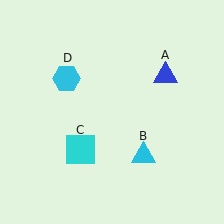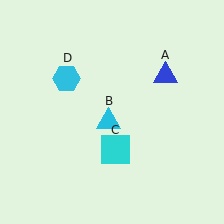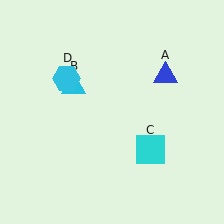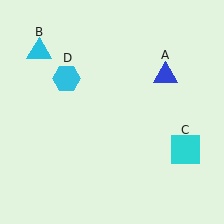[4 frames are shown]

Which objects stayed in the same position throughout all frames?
Blue triangle (object A) and cyan hexagon (object D) remained stationary.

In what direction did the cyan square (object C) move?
The cyan square (object C) moved right.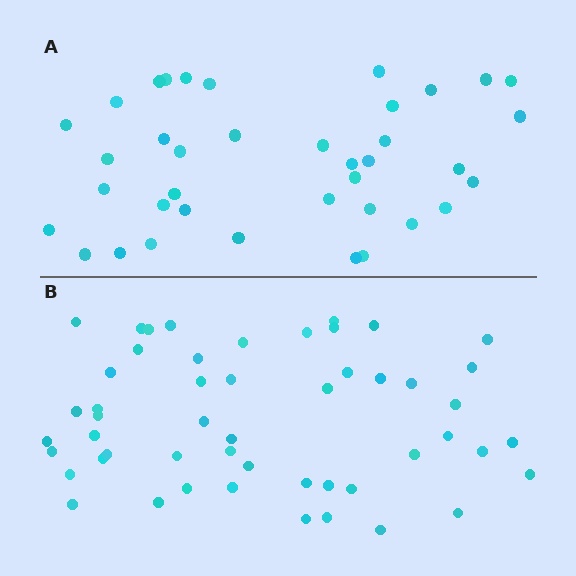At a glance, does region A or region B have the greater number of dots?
Region B (the bottom region) has more dots.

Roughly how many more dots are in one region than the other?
Region B has approximately 15 more dots than region A.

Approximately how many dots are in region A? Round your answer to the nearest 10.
About 40 dots. (The exact count is 38, which rounds to 40.)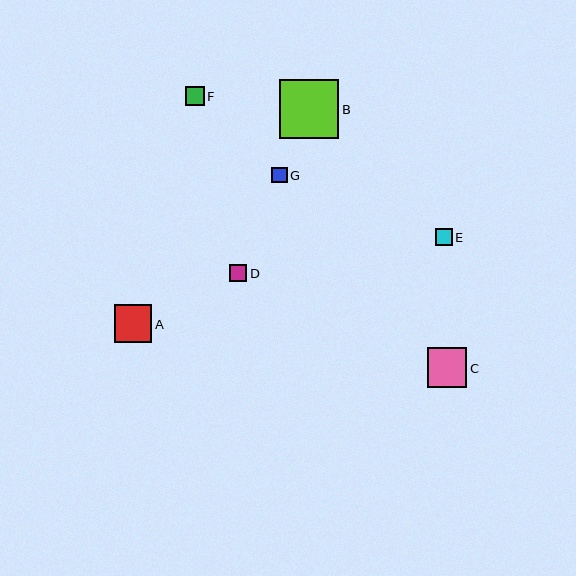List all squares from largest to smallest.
From largest to smallest: B, C, A, F, D, E, G.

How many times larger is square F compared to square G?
Square F is approximately 1.2 times the size of square G.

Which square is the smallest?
Square G is the smallest with a size of approximately 15 pixels.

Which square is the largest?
Square B is the largest with a size of approximately 59 pixels.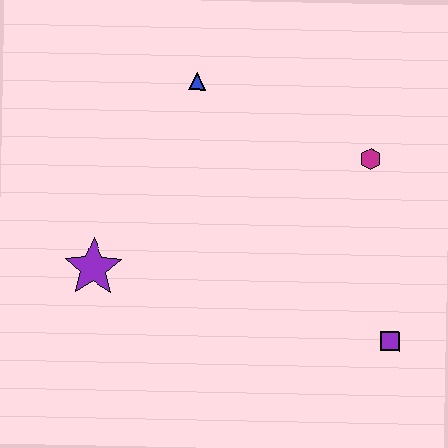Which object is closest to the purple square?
The magenta hexagon is closest to the purple square.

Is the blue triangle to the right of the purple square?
No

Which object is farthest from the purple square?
The blue triangle is farthest from the purple square.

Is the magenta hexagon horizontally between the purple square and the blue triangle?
Yes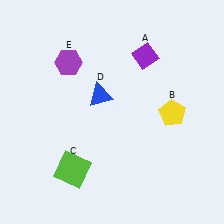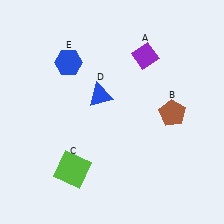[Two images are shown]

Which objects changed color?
B changed from yellow to brown. E changed from purple to blue.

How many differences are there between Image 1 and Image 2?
There are 2 differences between the two images.